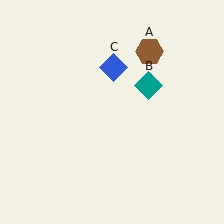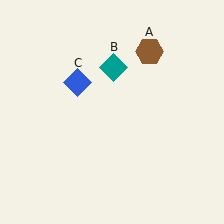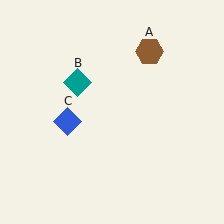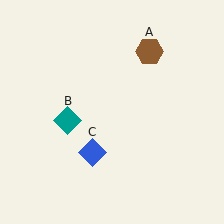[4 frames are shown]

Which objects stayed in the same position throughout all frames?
Brown hexagon (object A) remained stationary.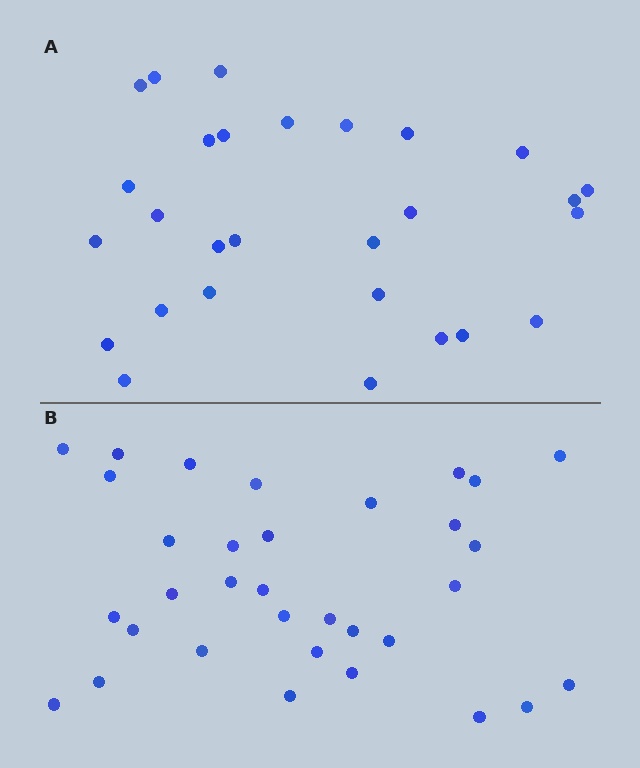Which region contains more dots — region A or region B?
Region B (the bottom region) has more dots.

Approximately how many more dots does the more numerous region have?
Region B has about 5 more dots than region A.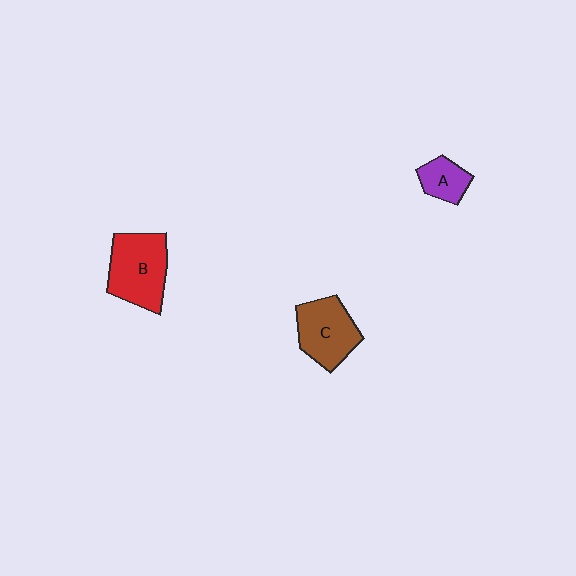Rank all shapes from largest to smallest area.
From largest to smallest: B (red), C (brown), A (purple).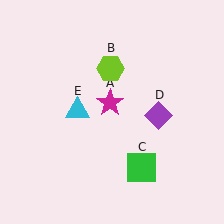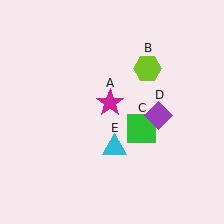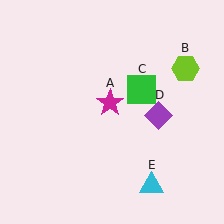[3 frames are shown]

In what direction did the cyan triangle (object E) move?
The cyan triangle (object E) moved down and to the right.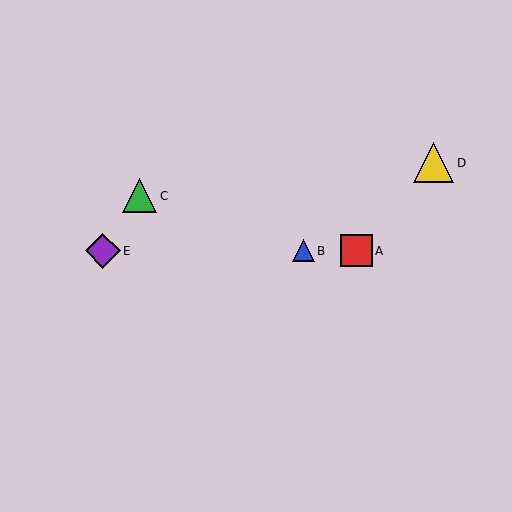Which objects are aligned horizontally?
Objects A, B, E are aligned horizontally.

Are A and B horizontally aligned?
Yes, both are at y≈251.